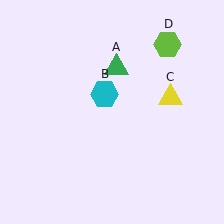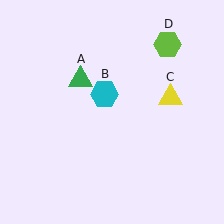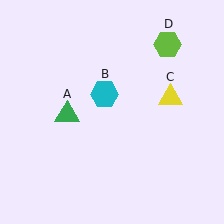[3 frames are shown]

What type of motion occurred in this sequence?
The green triangle (object A) rotated counterclockwise around the center of the scene.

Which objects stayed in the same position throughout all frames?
Cyan hexagon (object B) and yellow triangle (object C) and lime hexagon (object D) remained stationary.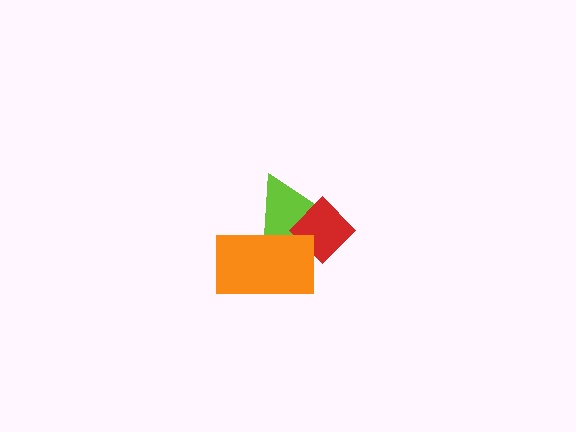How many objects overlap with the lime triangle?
2 objects overlap with the lime triangle.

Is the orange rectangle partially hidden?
No, no other shape covers it.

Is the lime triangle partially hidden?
Yes, it is partially covered by another shape.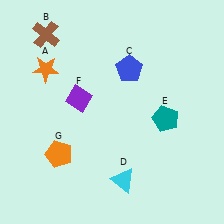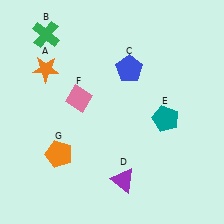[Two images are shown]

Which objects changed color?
B changed from brown to green. D changed from cyan to purple. F changed from purple to pink.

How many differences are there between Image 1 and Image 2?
There are 3 differences between the two images.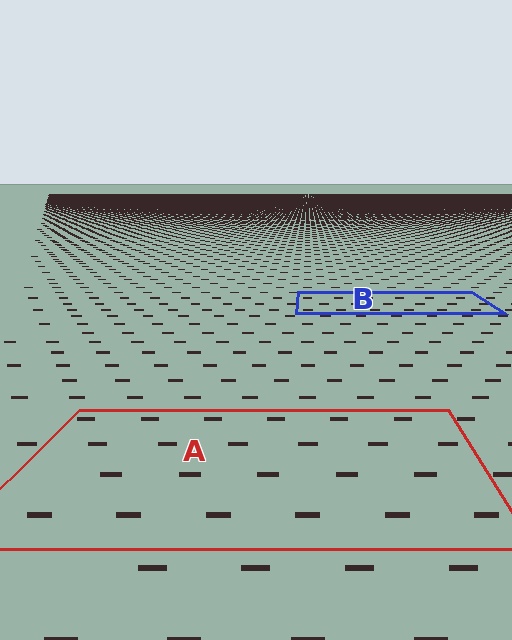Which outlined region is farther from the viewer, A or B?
Region B is farther from the viewer — the texture elements inside it appear smaller and more densely packed.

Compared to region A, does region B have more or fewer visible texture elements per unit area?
Region B has more texture elements per unit area — they are packed more densely because it is farther away.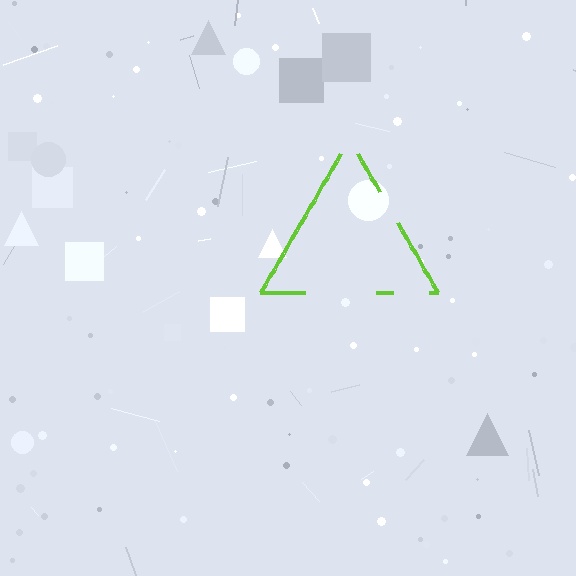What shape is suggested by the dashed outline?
The dashed outline suggests a triangle.